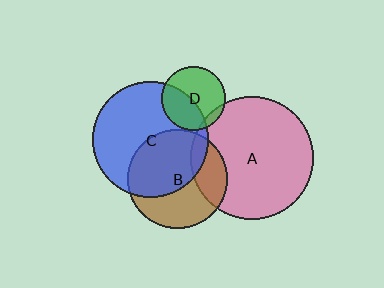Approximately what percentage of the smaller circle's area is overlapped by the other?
Approximately 25%.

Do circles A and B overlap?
Yes.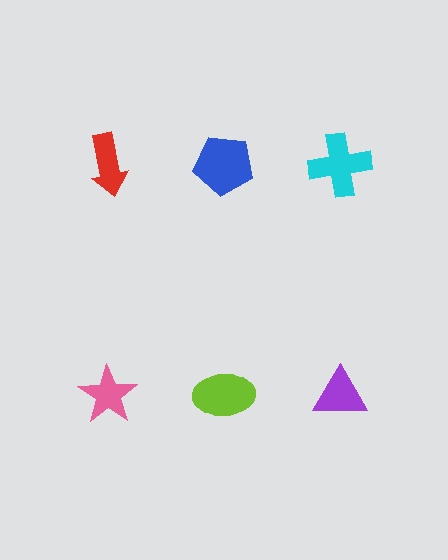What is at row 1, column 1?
A red arrow.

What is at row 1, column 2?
A blue pentagon.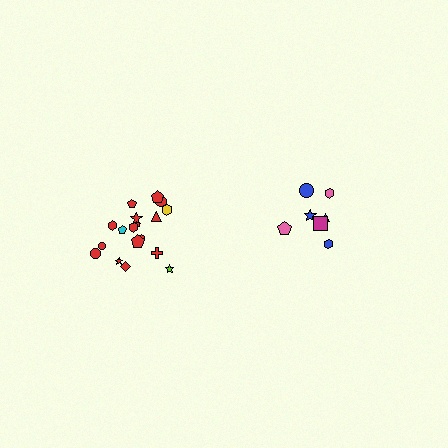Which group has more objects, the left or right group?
The left group.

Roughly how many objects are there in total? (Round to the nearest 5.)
Roughly 25 objects in total.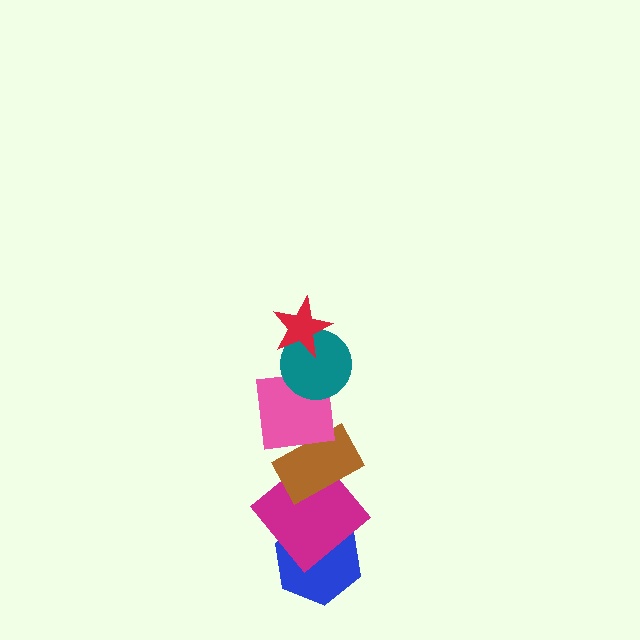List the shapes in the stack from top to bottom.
From top to bottom: the red star, the teal circle, the pink square, the brown rectangle, the magenta diamond, the blue hexagon.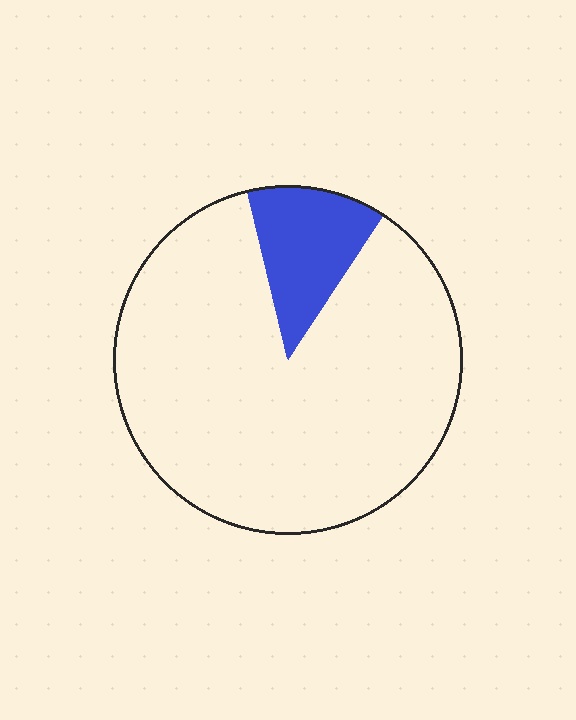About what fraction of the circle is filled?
About one eighth (1/8).